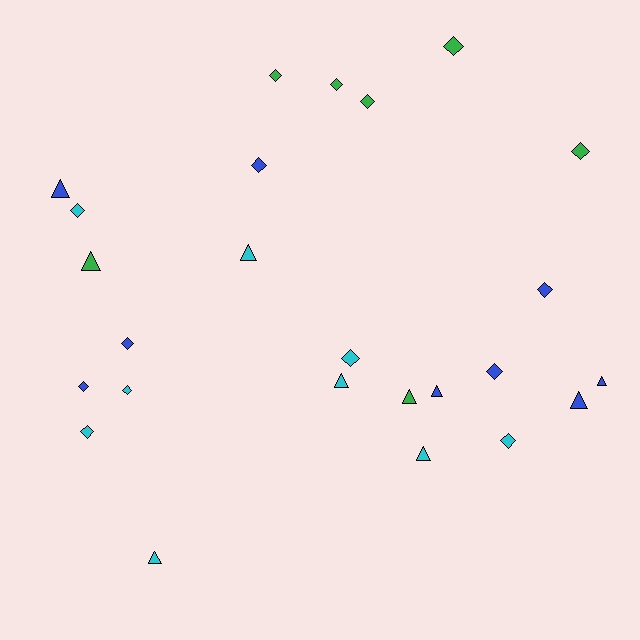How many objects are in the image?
There are 25 objects.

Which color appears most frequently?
Blue, with 9 objects.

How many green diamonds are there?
There are 5 green diamonds.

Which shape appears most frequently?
Diamond, with 15 objects.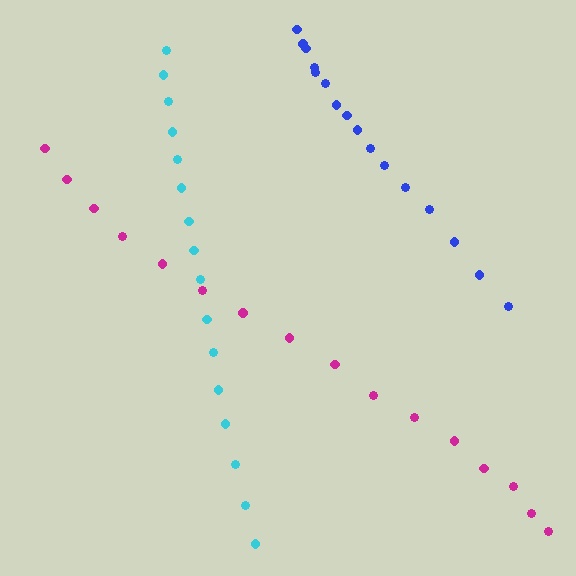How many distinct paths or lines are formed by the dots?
There are 3 distinct paths.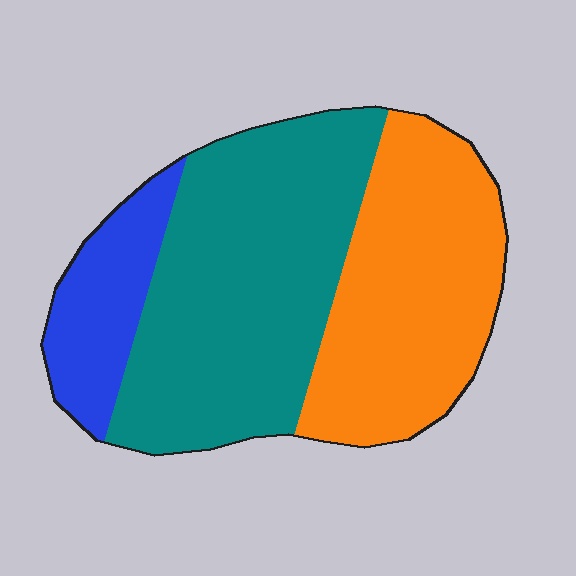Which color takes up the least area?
Blue, at roughly 15%.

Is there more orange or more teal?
Teal.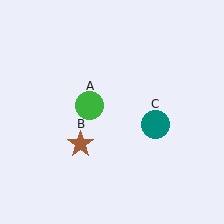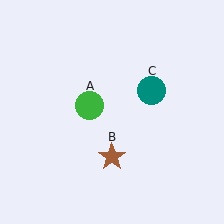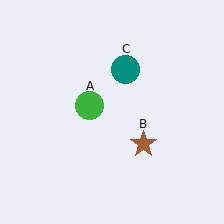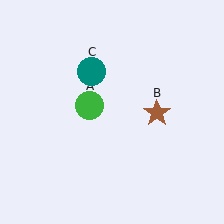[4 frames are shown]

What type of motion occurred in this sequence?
The brown star (object B), teal circle (object C) rotated counterclockwise around the center of the scene.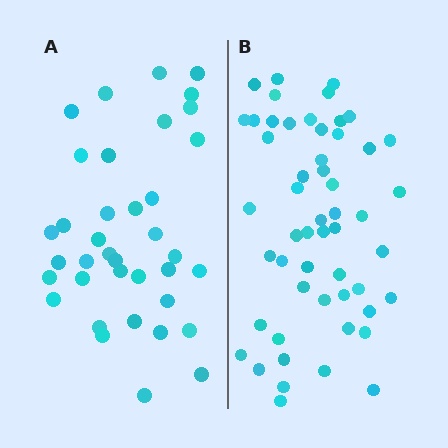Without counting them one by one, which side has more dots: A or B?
Region B (the right region) has more dots.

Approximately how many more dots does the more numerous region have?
Region B has approximately 15 more dots than region A.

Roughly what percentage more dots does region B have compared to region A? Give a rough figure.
About 45% more.